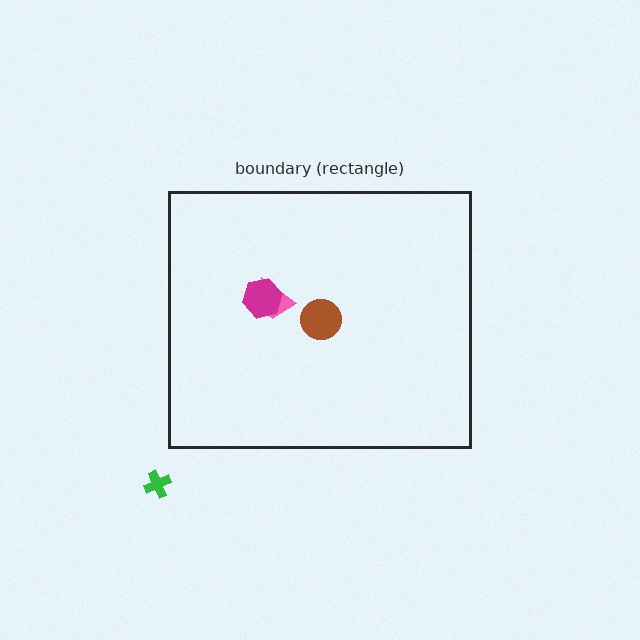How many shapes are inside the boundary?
3 inside, 1 outside.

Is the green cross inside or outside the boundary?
Outside.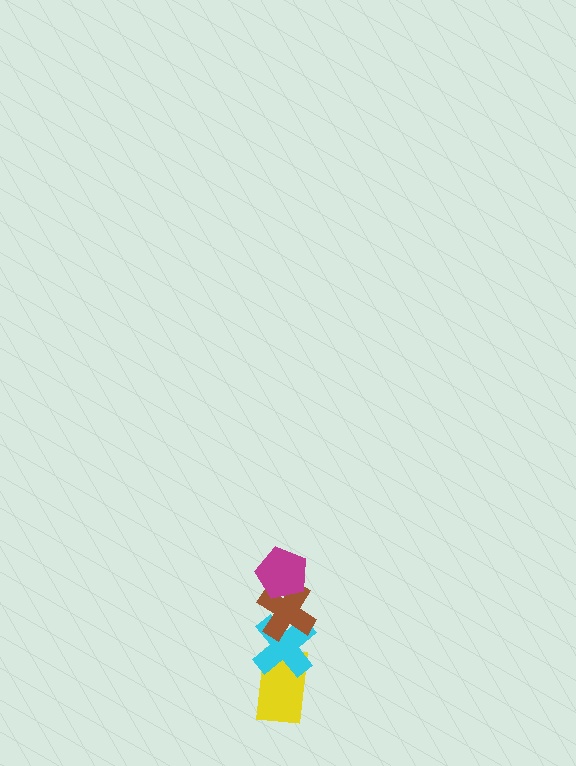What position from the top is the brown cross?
The brown cross is 2nd from the top.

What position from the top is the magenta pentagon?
The magenta pentagon is 1st from the top.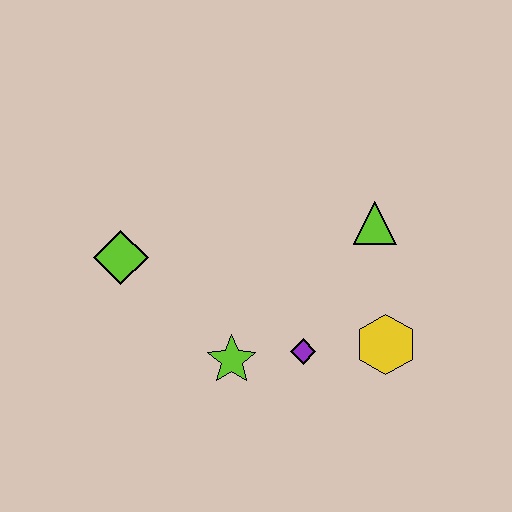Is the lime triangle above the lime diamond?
Yes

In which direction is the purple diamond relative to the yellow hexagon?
The purple diamond is to the left of the yellow hexagon.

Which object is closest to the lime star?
The purple diamond is closest to the lime star.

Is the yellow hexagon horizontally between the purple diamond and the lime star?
No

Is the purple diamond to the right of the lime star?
Yes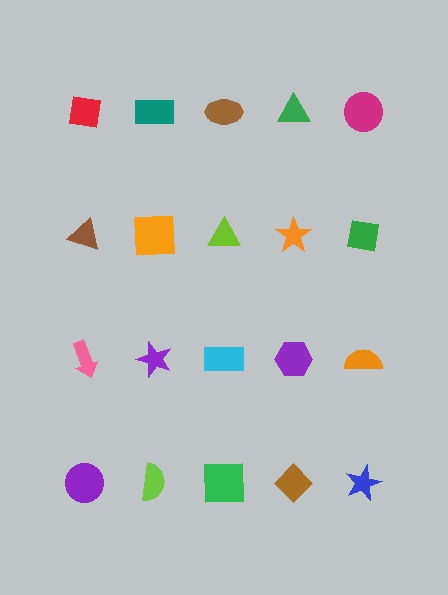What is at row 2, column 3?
A lime triangle.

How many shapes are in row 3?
5 shapes.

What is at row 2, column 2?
An orange square.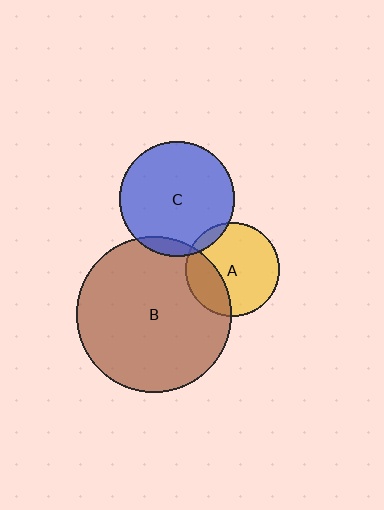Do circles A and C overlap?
Yes.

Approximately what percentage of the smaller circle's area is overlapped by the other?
Approximately 10%.